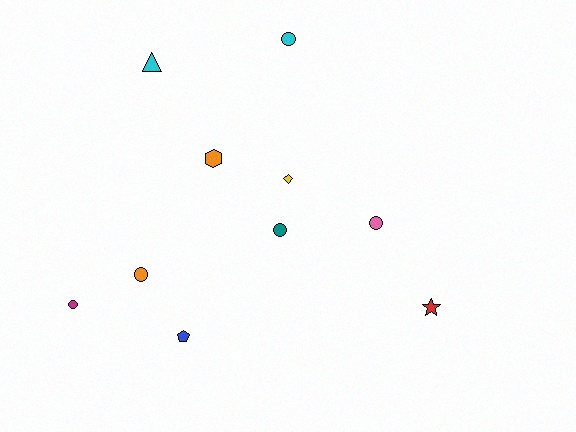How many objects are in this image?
There are 10 objects.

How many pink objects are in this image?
There is 1 pink object.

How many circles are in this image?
There are 5 circles.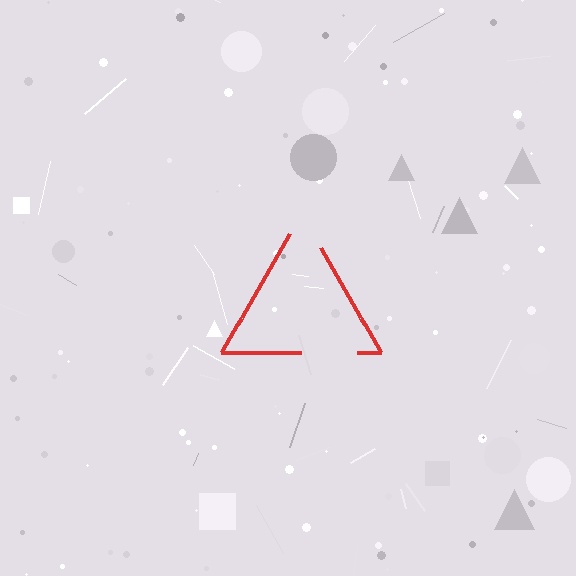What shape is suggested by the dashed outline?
The dashed outline suggests a triangle.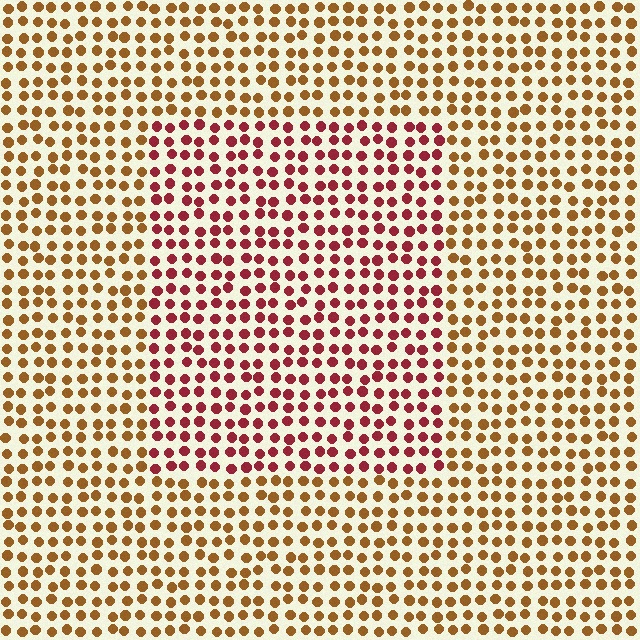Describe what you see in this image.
The image is filled with small brown elements in a uniform arrangement. A rectangle-shaped region is visible where the elements are tinted to a slightly different hue, forming a subtle color boundary.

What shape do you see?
I see a rectangle.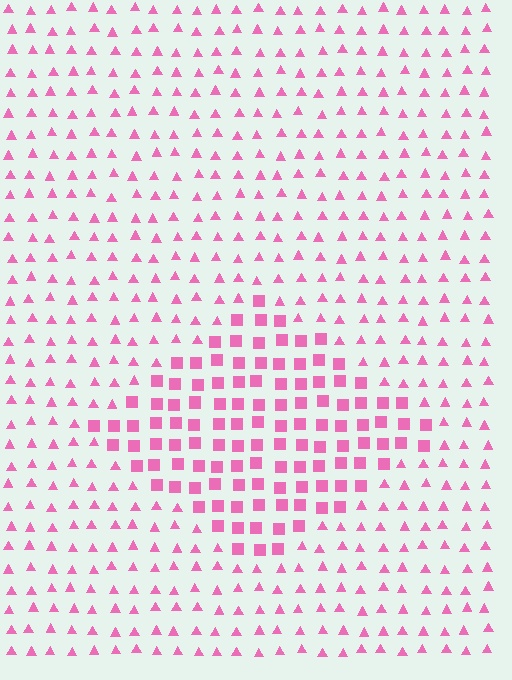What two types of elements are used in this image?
The image uses squares inside the diamond region and triangles outside it.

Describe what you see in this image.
The image is filled with small pink elements arranged in a uniform grid. A diamond-shaped region contains squares, while the surrounding area contains triangles. The boundary is defined purely by the change in element shape.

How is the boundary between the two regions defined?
The boundary is defined by a change in element shape: squares inside vs. triangles outside. All elements share the same color and spacing.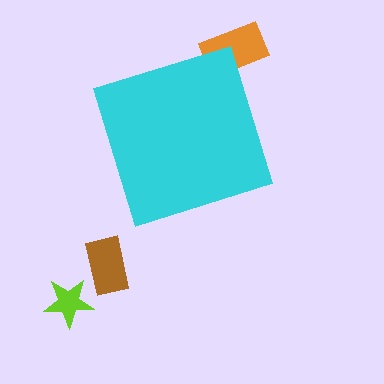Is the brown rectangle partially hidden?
No, the brown rectangle is fully visible.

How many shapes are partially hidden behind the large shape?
1 shape is partially hidden.